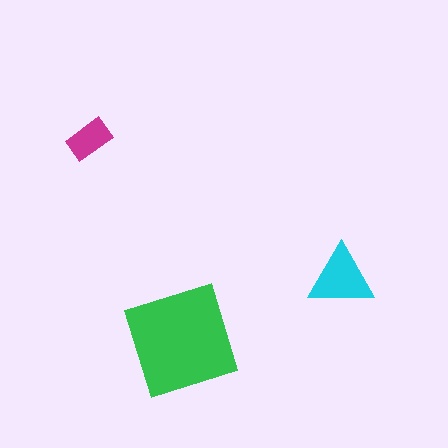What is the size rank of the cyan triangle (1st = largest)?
2nd.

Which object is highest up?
The magenta rectangle is topmost.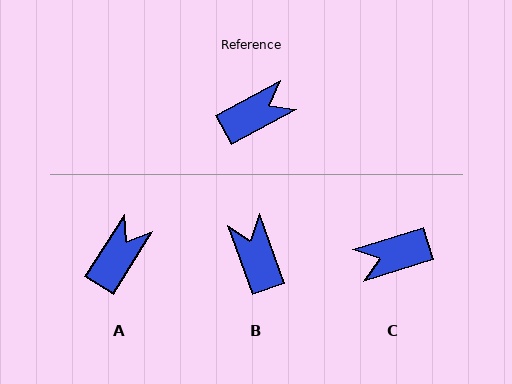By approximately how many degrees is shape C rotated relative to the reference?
Approximately 169 degrees counter-clockwise.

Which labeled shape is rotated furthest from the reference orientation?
C, about 169 degrees away.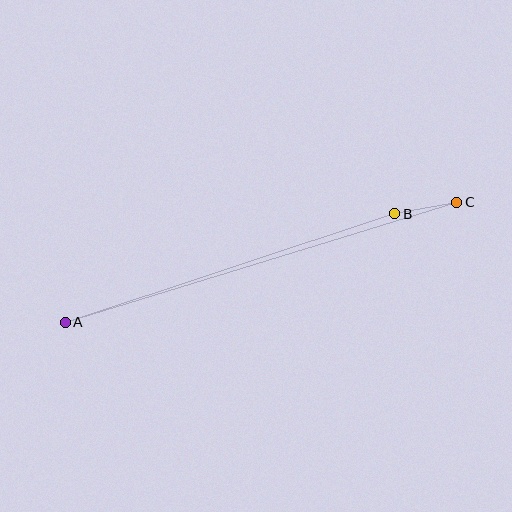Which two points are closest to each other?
Points B and C are closest to each other.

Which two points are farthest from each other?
Points A and C are farthest from each other.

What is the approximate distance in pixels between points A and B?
The distance between A and B is approximately 347 pixels.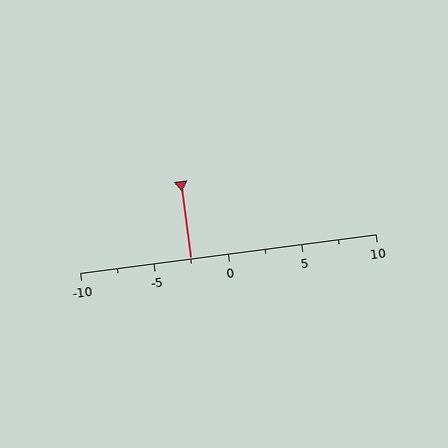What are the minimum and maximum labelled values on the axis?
The axis runs from -10 to 10.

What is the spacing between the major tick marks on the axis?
The major ticks are spaced 5 apart.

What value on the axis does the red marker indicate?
The marker indicates approximately -2.5.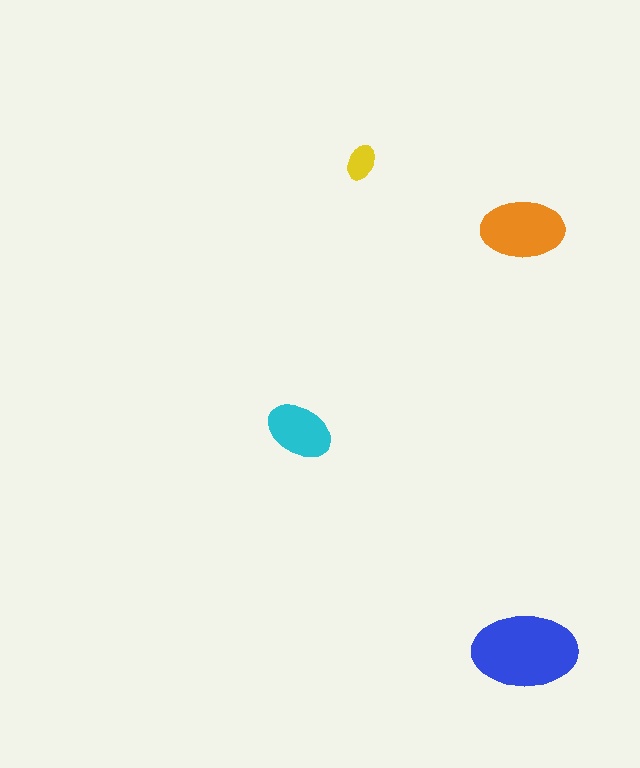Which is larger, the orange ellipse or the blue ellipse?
The blue one.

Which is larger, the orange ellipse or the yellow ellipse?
The orange one.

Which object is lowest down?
The blue ellipse is bottommost.